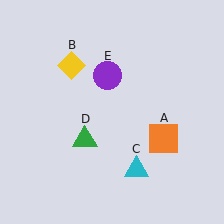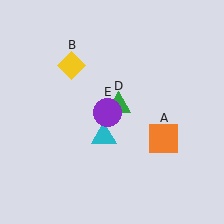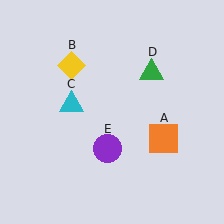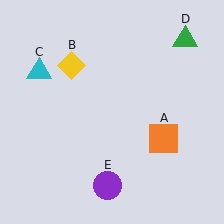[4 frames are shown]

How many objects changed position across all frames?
3 objects changed position: cyan triangle (object C), green triangle (object D), purple circle (object E).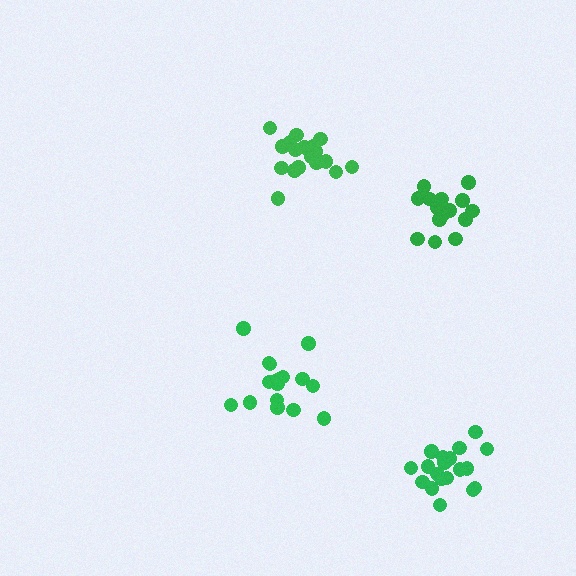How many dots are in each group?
Group 1: 18 dots, Group 2: 19 dots, Group 3: 15 dots, Group 4: 20 dots (72 total).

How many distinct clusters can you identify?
There are 4 distinct clusters.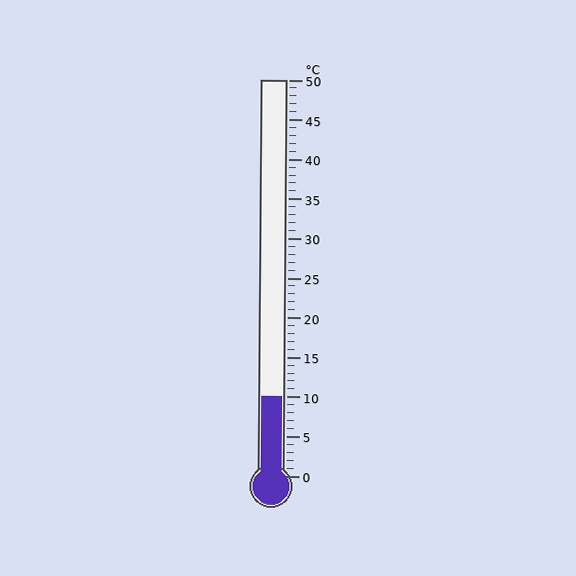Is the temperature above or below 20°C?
The temperature is below 20°C.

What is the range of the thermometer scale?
The thermometer scale ranges from 0°C to 50°C.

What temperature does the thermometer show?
The thermometer shows approximately 10°C.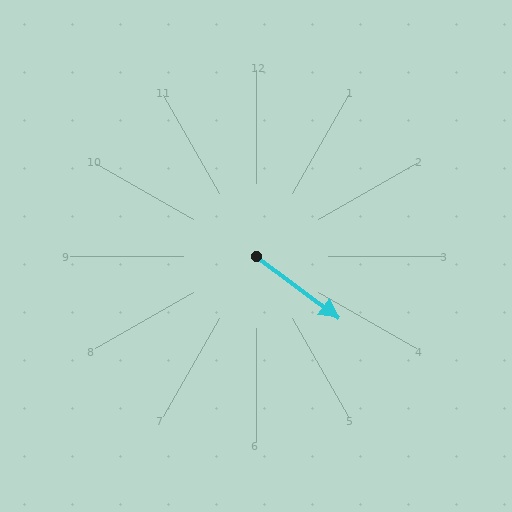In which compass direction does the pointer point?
Southeast.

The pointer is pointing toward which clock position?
Roughly 4 o'clock.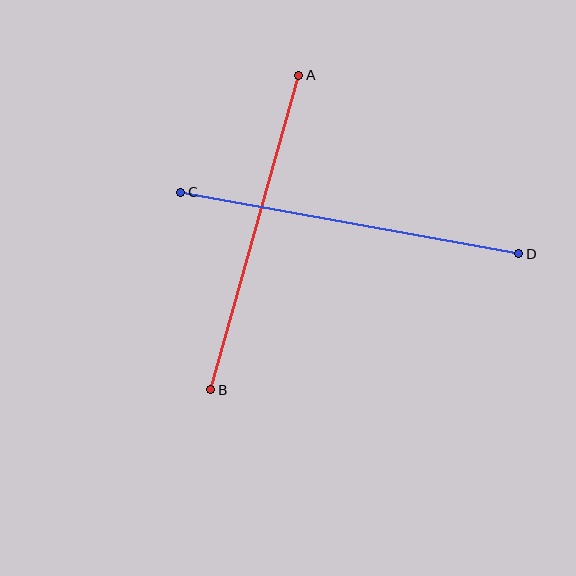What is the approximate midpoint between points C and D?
The midpoint is at approximately (350, 223) pixels.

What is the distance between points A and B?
The distance is approximately 326 pixels.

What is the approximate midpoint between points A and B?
The midpoint is at approximately (255, 233) pixels.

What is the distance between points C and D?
The distance is approximately 343 pixels.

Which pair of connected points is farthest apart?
Points C and D are farthest apart.